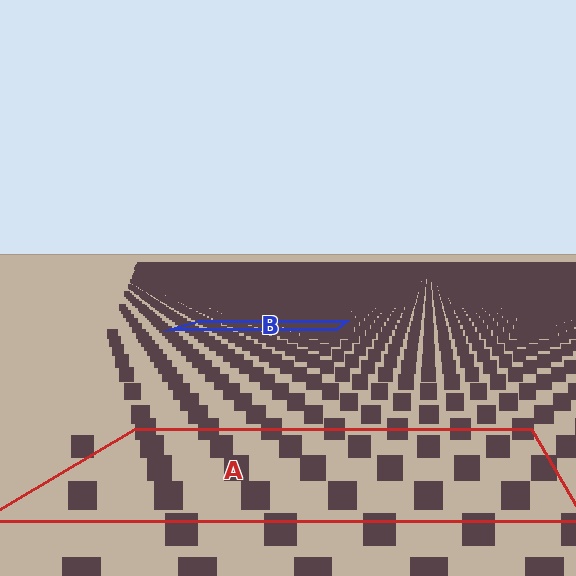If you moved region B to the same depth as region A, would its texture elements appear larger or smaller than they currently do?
They would appear larger. At a closer depth, the same texture elements are projected at a bigger on-screen size.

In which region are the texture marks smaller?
The texture marks are smaller in region B, because it is farther away.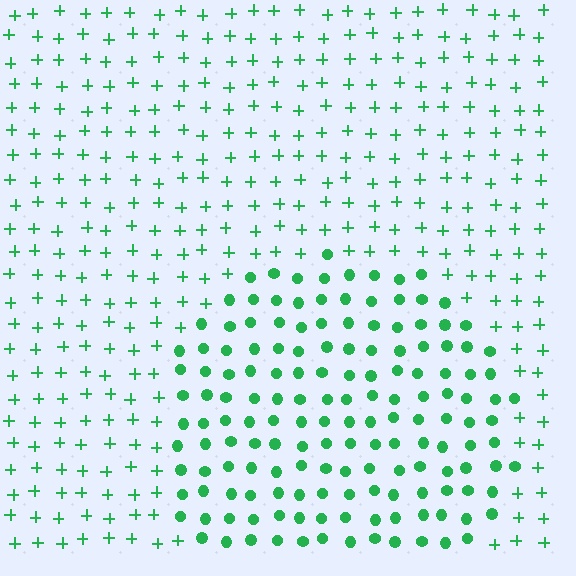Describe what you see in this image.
The image is filled with small green elements arranged in a uniform grid. A circle-shaped region contains circles, while the surrounding area contains plus signs. The boundary is defined purely by the change in element shape.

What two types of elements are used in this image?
The image uses circles inside the circle region and plus signs outside it.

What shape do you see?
I see a circle.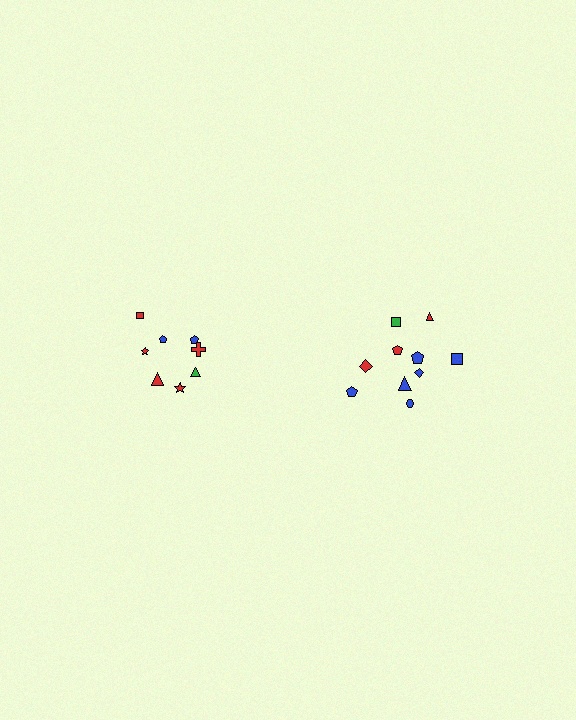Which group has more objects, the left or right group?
The right group.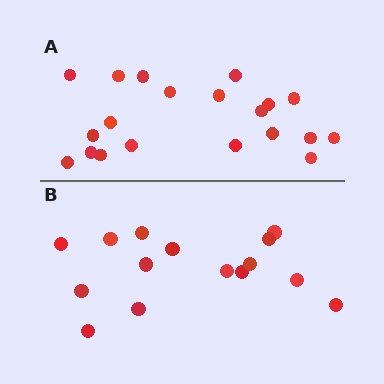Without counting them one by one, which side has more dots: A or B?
Region A (the top region) has more dots.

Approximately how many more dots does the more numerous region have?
Region A has about 5 more dots than region B.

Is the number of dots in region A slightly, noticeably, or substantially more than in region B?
Region A has noticeably more, but not dramatically so. The ratio is roughly 1.3 to 1.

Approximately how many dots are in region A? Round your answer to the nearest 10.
About 20 dots.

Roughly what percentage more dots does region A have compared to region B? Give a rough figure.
About 35% more.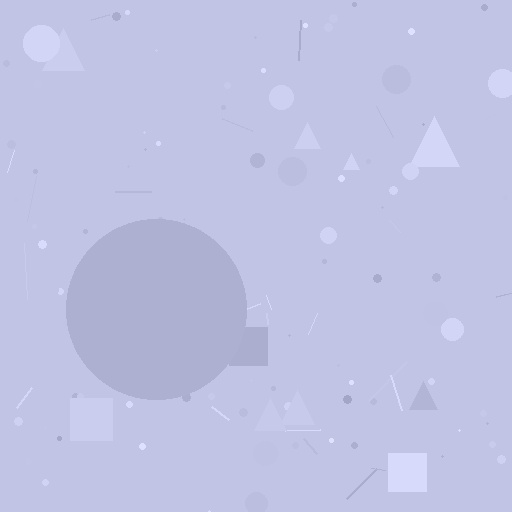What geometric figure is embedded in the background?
A circle is embedded in the background.